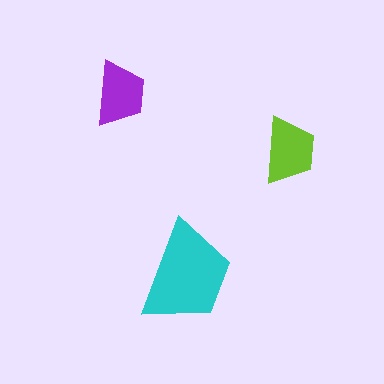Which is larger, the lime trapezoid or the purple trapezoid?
The lime one.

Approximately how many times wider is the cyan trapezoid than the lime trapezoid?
About 1.5 times wider.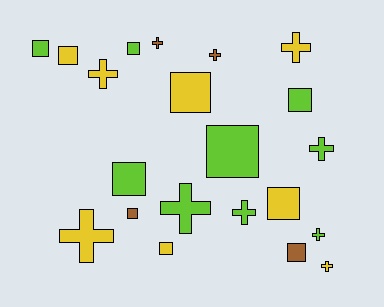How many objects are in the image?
There are 21 objects.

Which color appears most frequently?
Lime, with 9 objects.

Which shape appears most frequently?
Square, with 11 objects.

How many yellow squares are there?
There are 4 yellow squares.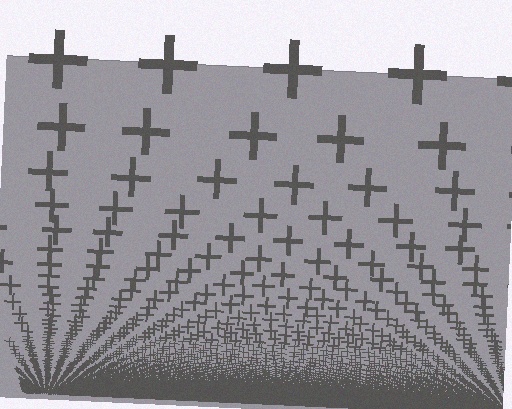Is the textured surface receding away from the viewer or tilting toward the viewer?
The surface appears to tilt toward the viewer. Texture elements get larger and sparser toward the top.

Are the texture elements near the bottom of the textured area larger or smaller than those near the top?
Smaller. The gradient is inverted — elements near the bottom are smaller and denser.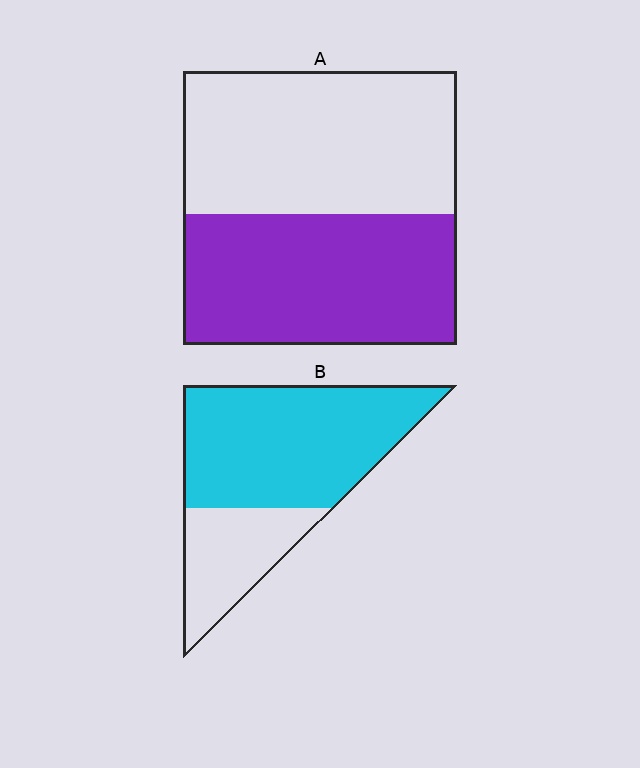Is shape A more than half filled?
Roughly half.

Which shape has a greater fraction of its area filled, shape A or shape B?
Shape B.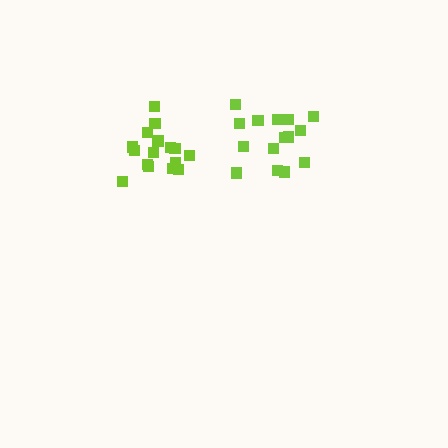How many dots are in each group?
Group 1: 16 dots, Group 2: 15 dots (31 total).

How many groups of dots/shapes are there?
There are 2 groups.